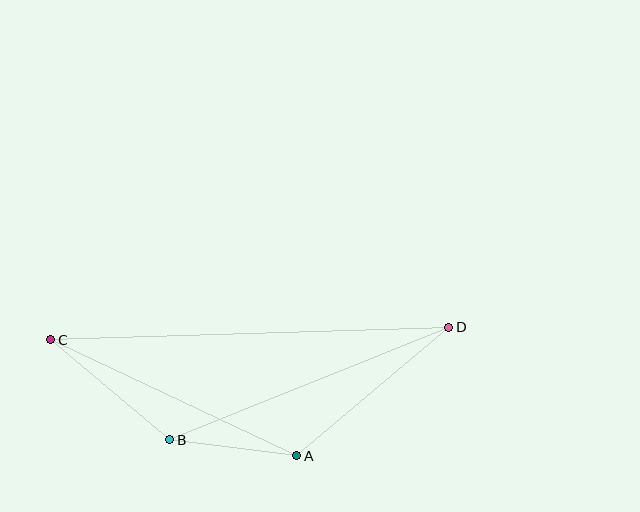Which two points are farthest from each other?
Points C and D are farthest from each other.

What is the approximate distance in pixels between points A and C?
The distance between A and C is approximately 272 pixels.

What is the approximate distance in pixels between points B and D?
The distance between B and D is approximately 301 pixels.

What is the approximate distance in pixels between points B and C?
The distance between B and C is approximately 156 pixels.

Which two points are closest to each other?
Points A and B are closest to each other.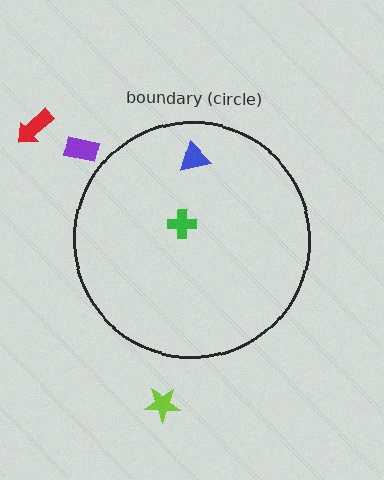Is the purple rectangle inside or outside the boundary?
Outside.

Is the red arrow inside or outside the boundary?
Outside.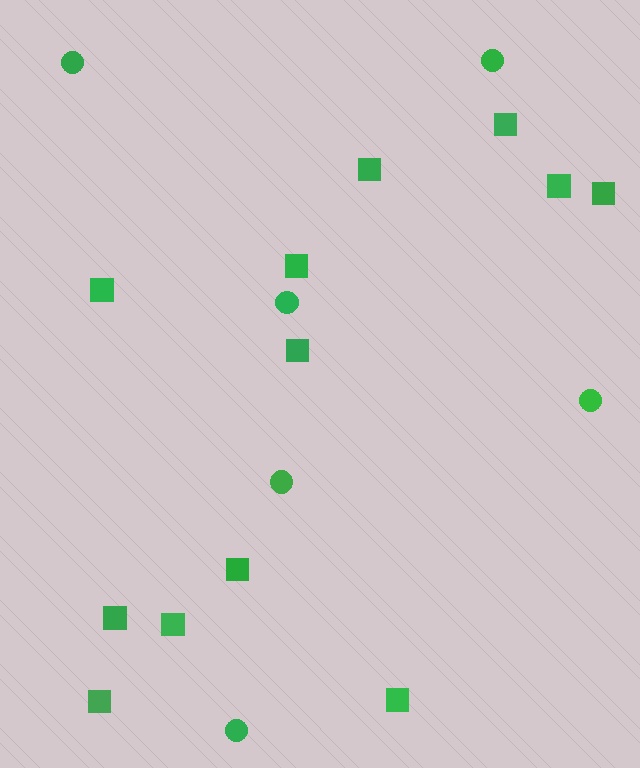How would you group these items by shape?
There are 2 groups: one group of circles (6) and one group of squares (12).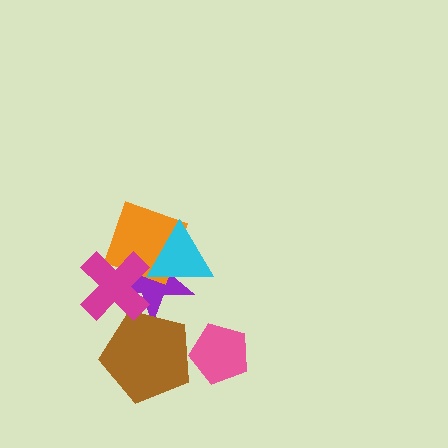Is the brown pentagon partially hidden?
Yes, it is partially covered by another shape.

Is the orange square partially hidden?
Yes, it is partially covered by another shape.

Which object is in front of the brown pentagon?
The magenta cross is in front of the brown pentagon.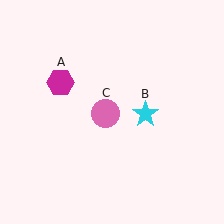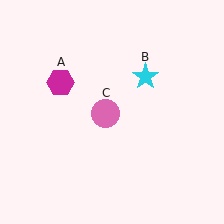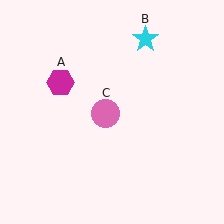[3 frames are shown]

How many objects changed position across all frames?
1 object changed position: cyan star (object B).